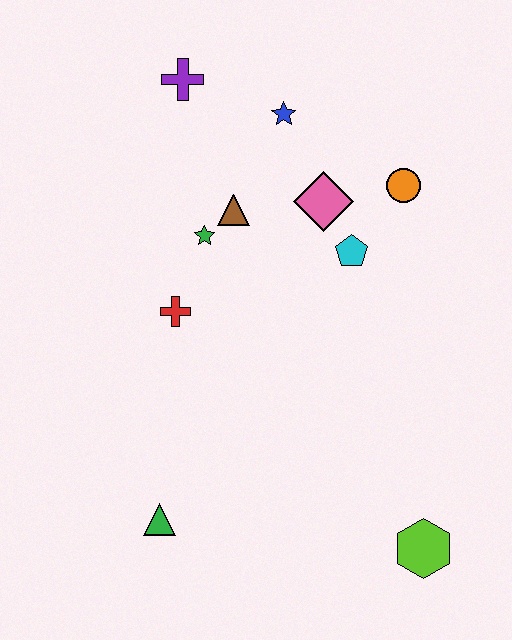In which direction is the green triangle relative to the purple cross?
The green triangle is below the purple cross.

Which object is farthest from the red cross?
The lime hexagon is farthest from the red cross.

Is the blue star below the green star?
No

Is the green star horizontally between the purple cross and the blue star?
Yes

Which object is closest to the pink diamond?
The cyan pentagon is closest to the pink diamond.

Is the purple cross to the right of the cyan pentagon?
No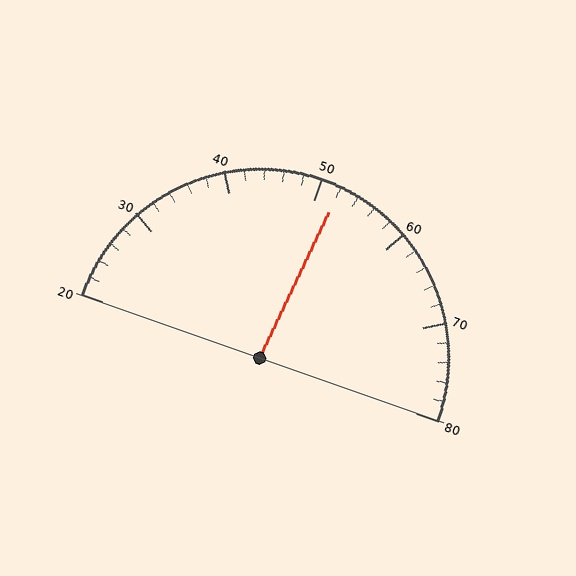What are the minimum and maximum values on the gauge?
The gauge ranges from 20 to 80.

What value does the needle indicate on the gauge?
The needle indicates approximately 52.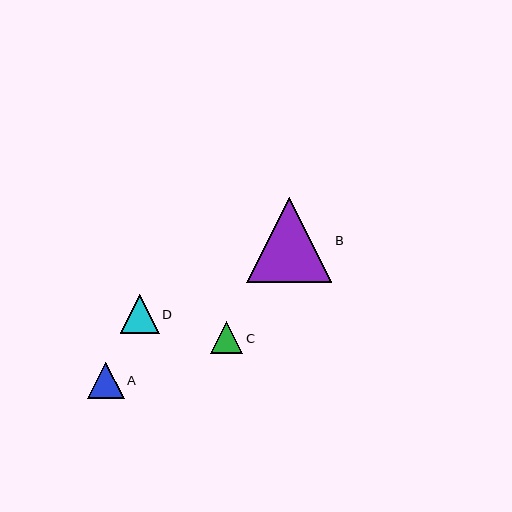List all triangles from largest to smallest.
From largest to smallest: B, D, A, C.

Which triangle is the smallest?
Triangle C is the smallest with a size of approximately 32 pixels.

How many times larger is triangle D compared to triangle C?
Triangle D is approximately 1.2 times the size of triangle C.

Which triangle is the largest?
Triangle B is the largest with a size of approximately 86 pixels.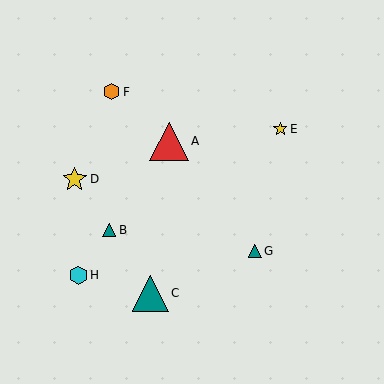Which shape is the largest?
The red triangle (labeled A) is the largest.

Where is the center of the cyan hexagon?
The center of the cyan hexagon is at (78, 275).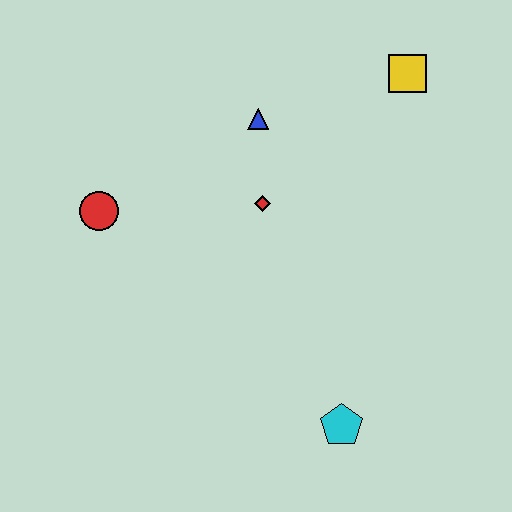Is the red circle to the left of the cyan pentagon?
Yes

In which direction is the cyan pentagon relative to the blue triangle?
The cyan pentagon is below the blue triangle.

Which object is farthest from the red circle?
The yellow square is farthest from the red circle.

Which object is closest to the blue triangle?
The red diamond is closest to the blue triangle.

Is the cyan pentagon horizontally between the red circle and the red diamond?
No